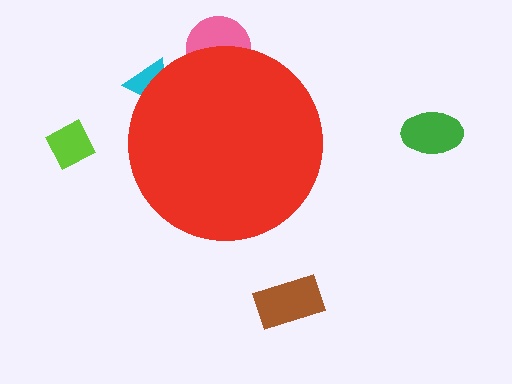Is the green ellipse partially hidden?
No, the green ellipse is fully visible.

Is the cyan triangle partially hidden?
Yes, the cyan triangle is partially hidden behind the red circle.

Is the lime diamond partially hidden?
No, the lime diamond is fully visible.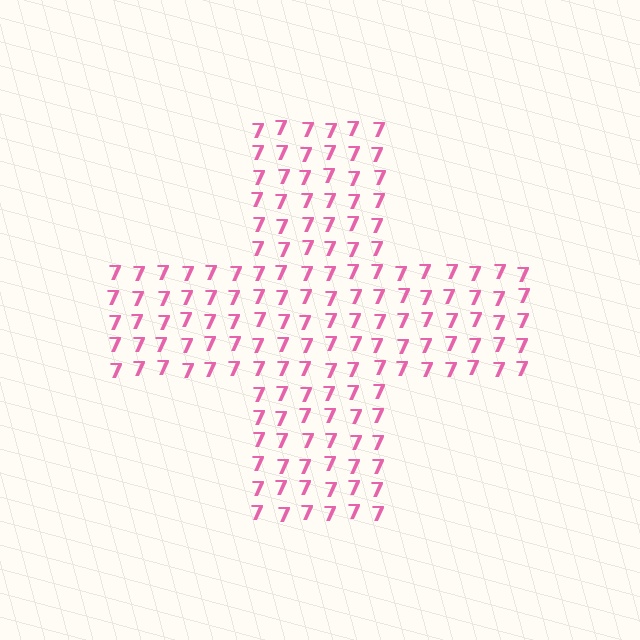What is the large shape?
The large shape is a cross.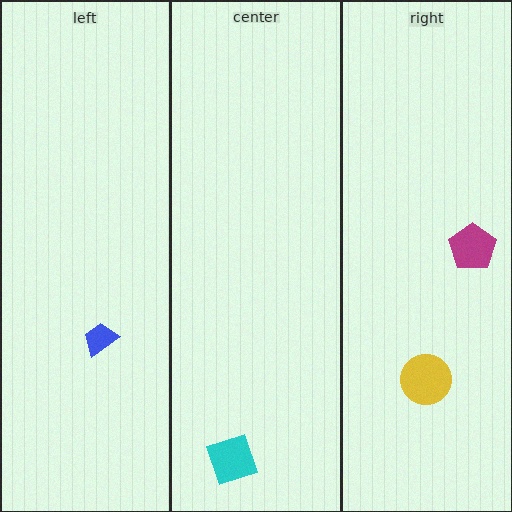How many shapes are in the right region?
2.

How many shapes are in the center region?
1.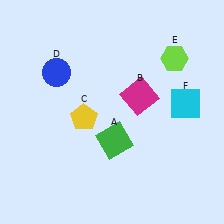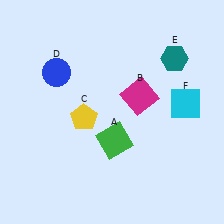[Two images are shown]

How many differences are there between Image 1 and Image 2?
There is 1 difference between the two images.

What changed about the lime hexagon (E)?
In Image 1, E is lime. In Image 2, it changed to teal.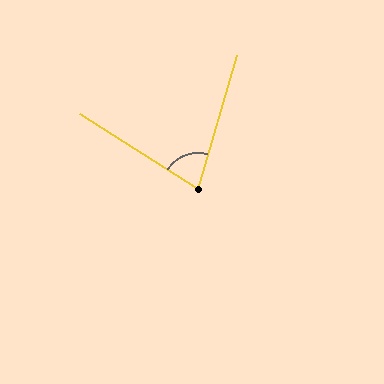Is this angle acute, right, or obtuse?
It is acute.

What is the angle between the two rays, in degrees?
Approximately 74 degrees.